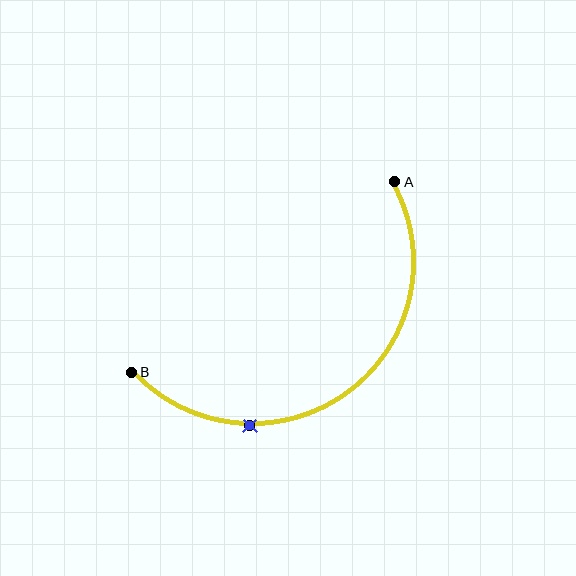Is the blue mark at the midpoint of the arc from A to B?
No. The blue mark lies on the arc but is closer to endpoint B. The arc midpoint would be at the point on the curve equidistant along the arc from both A and B.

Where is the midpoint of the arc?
The arc midpoint is the point on the curve farthest from the straight line joining A and B. It sits below and to the right of that line.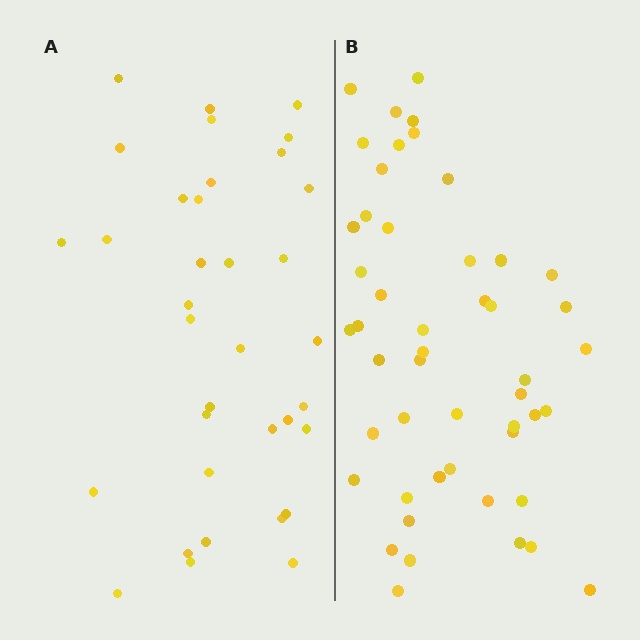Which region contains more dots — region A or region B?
Region B (the right region) has more dots.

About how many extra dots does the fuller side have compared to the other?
Region B has approximately 15 more dots than region A.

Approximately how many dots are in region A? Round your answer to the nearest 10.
About 40 dots. (The exact count is 35, which rounds to 40.)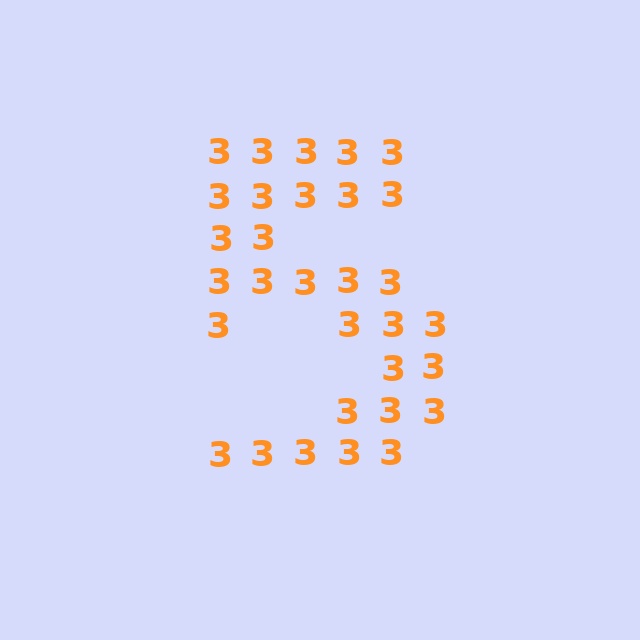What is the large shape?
The large shape is the digit 5.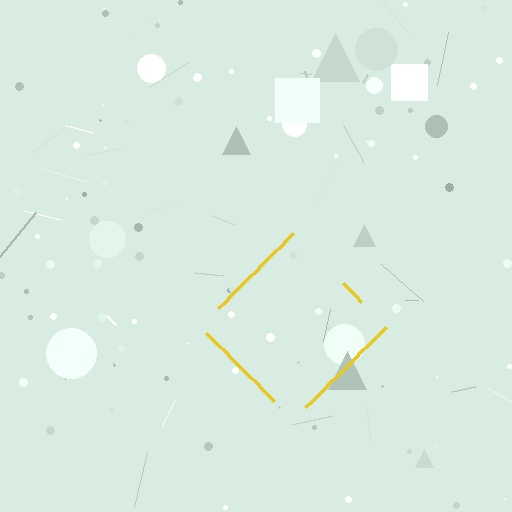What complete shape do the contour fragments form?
The contour fragments form a diamond.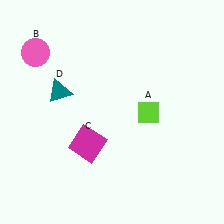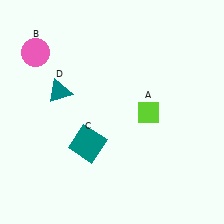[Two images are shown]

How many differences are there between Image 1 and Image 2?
There is 1 difference between the two images.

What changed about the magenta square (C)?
In Image 1, C is magenta. In Image 2, it changed to teal.